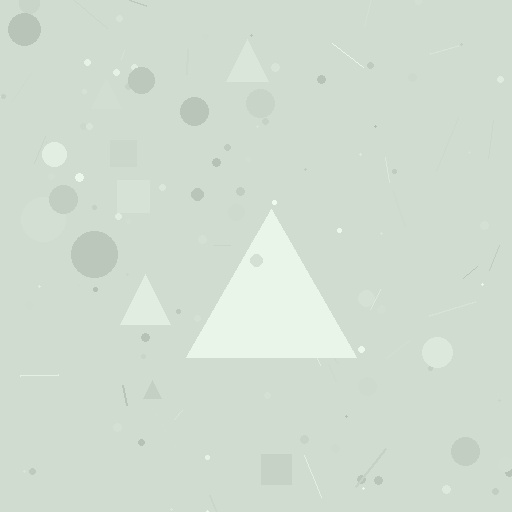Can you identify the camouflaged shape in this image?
The camouflaged shape is a triangle.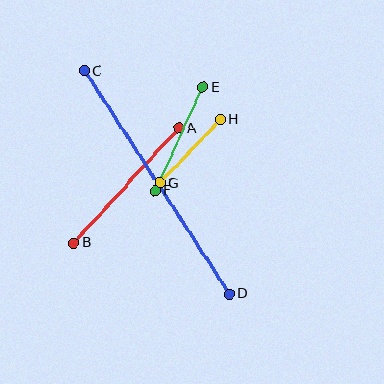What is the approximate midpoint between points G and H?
The midpoint is at approximately (190, 151) pixels.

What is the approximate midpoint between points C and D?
The midpoint is at approximately (157, 182) pixels.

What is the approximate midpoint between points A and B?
The midpoint is at approximately (126, 185) pixels.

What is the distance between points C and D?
The distance is approximately 266 pixels.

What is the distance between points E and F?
The distance is approximately 114 pixels.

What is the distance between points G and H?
The distance is approximately 88 pixels.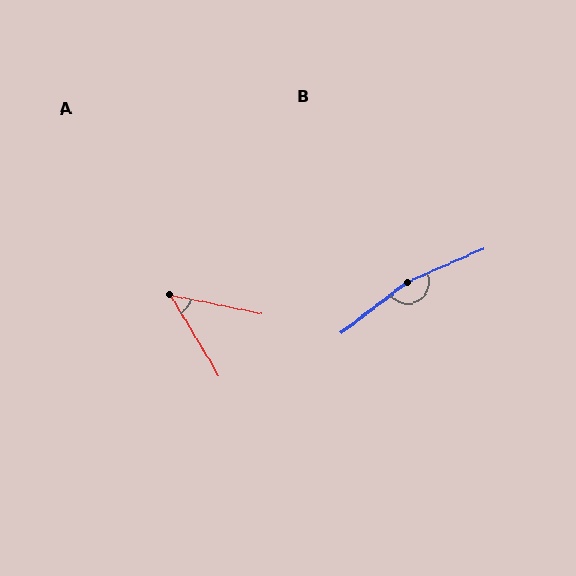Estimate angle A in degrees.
Approximately 48 degrees.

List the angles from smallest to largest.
A (48°), B (166°).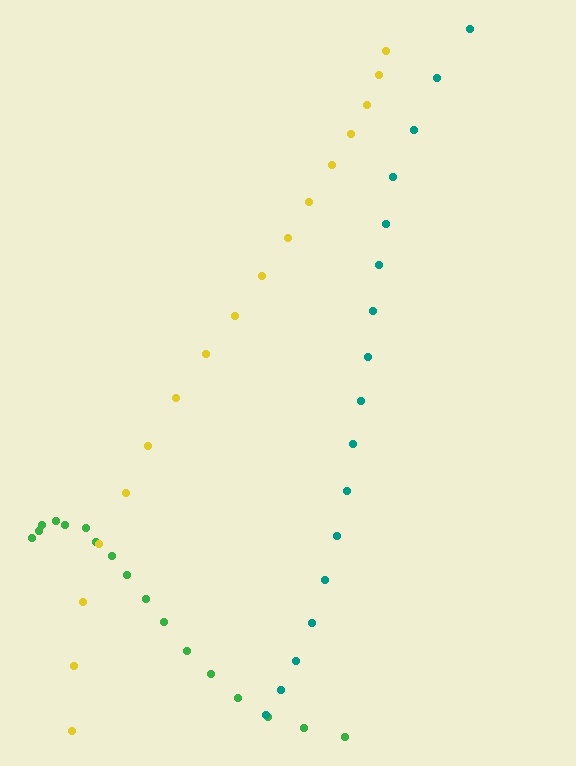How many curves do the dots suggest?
There are 3 distinct paths.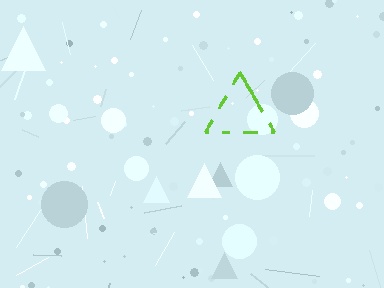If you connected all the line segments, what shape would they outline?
They would outline a triangle.